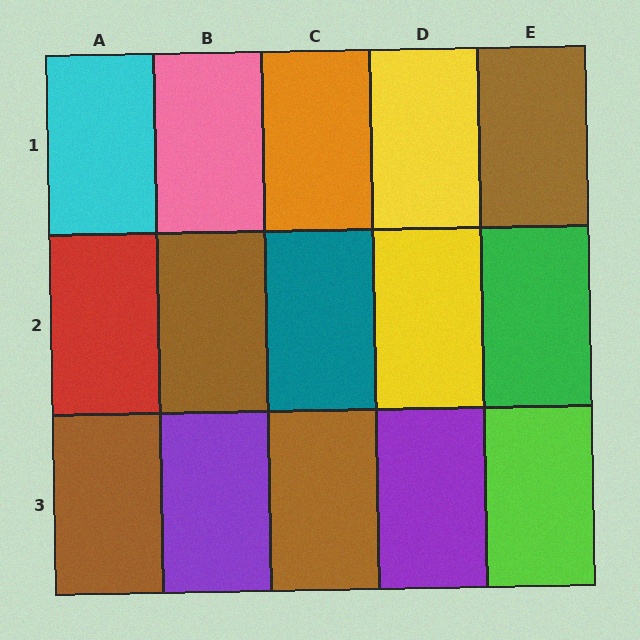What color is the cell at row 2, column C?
Teal.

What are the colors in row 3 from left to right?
Brown, purple, brown, purple, lime.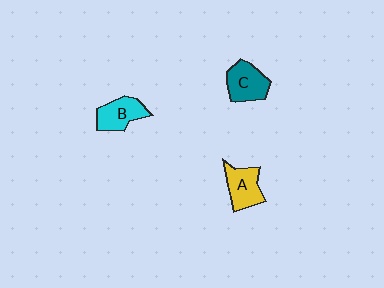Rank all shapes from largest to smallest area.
From largest to smallest: C (teal), A (yellow), B (cyan).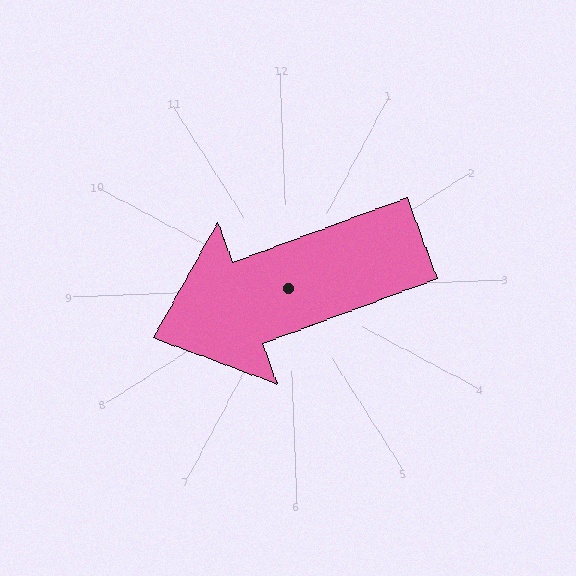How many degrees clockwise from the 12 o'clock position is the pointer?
Approximately 252 degrees.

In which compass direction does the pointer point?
West.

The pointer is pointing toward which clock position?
Roughly 8 o'clock.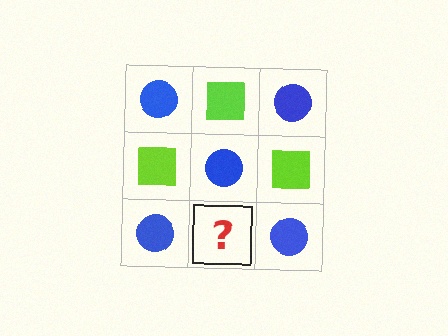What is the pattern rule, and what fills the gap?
The rule is that it alternates blue circle and lime square in a checkerboard pattern. The gap should be filled with a lime square.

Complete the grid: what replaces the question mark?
The question mark should be replaced with a lime square.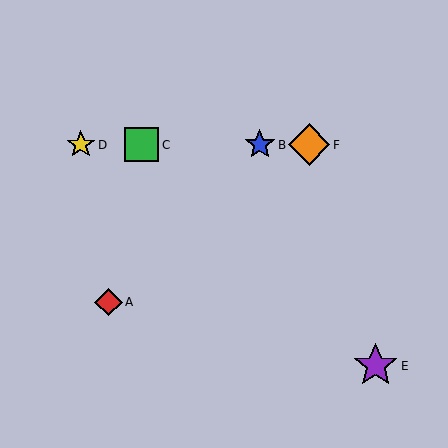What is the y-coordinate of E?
Object E is at y≈366.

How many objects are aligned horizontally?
4 objects (B, C, D, F) are aligned horizontally.